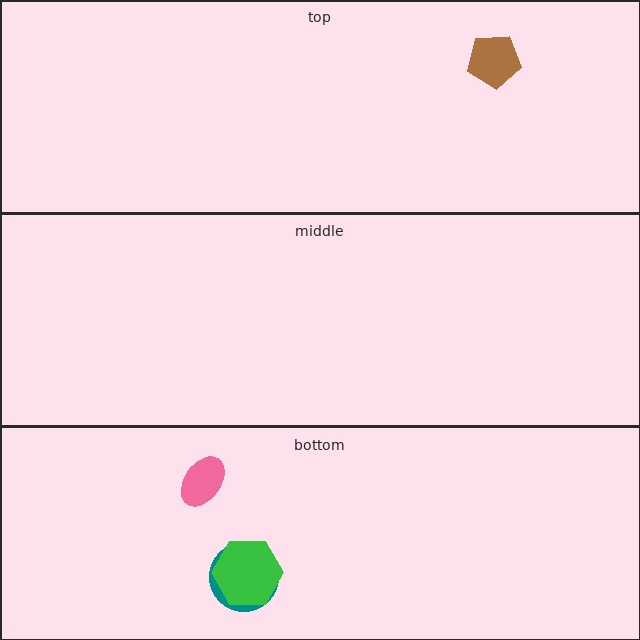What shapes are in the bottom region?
The teal circle, the pink ellipse, the green hexagon.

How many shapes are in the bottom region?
3.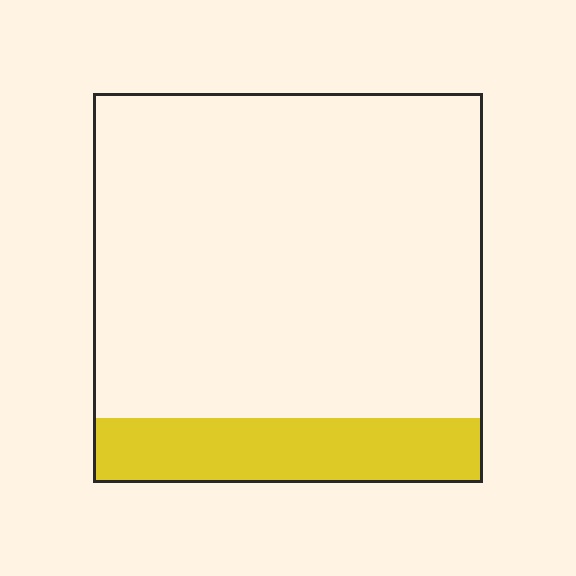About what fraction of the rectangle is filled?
About one sixth (1/6).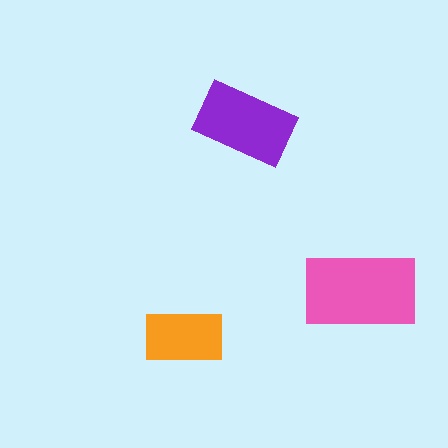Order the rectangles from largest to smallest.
the pink one, the purple one, the orange one.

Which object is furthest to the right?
The pink rectangle is rightmost.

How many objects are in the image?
There are 3 objects in the image.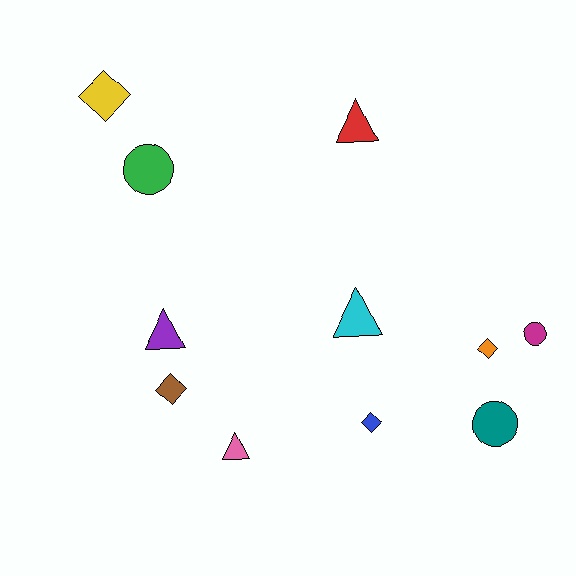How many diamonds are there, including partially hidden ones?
There are 4 diamonds.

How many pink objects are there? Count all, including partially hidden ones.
There is 1 pink object.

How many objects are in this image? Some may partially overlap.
There are 11 objects.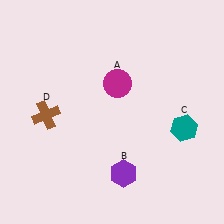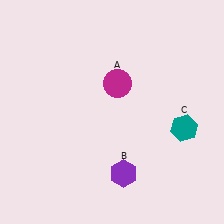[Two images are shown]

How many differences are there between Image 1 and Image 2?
There is 1 difference between the two images.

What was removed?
The brown cross (D) was removed in Image 2.